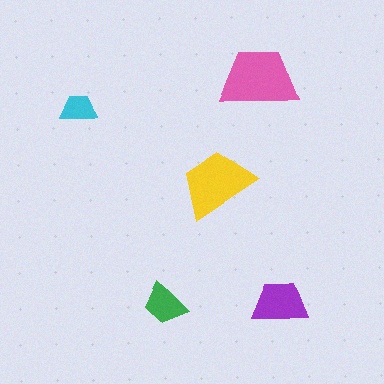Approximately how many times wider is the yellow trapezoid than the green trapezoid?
About 1.5 times wider.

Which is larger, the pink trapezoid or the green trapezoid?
The pink one.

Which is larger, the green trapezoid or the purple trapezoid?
The purple one.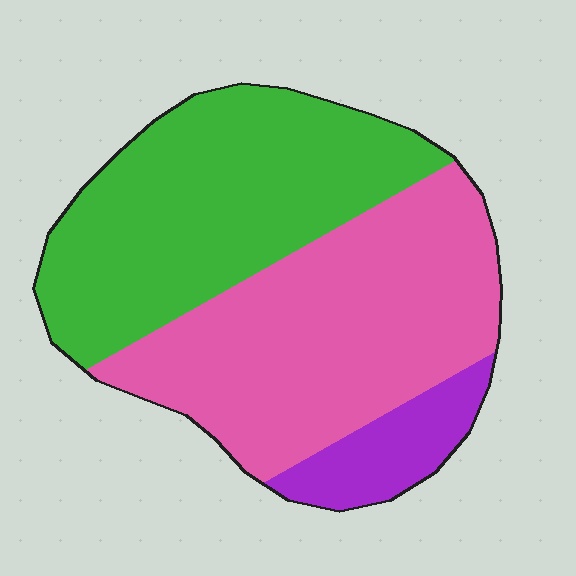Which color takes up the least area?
Purple, at roughly 10%.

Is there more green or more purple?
Green.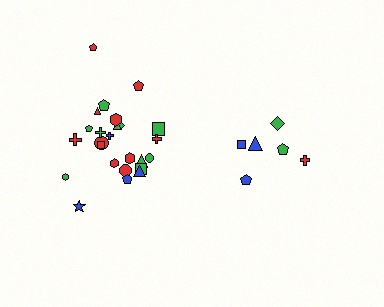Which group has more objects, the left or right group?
The left group.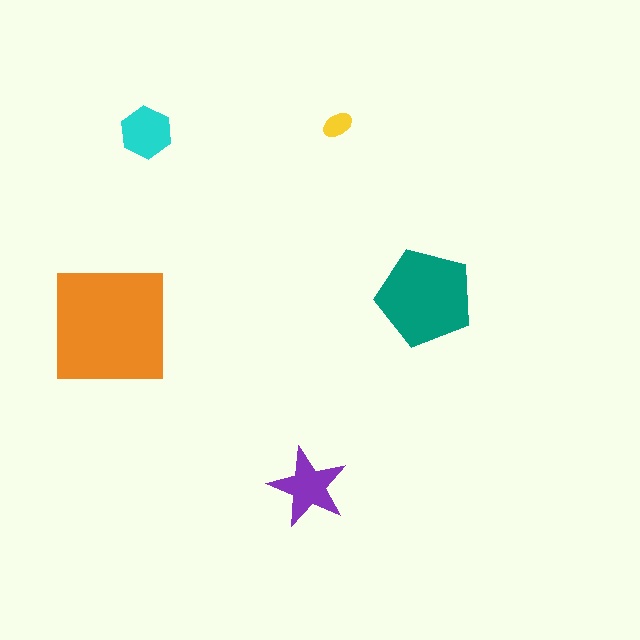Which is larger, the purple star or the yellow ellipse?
The purple star.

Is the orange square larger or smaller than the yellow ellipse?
Larger.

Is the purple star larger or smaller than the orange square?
Smaller.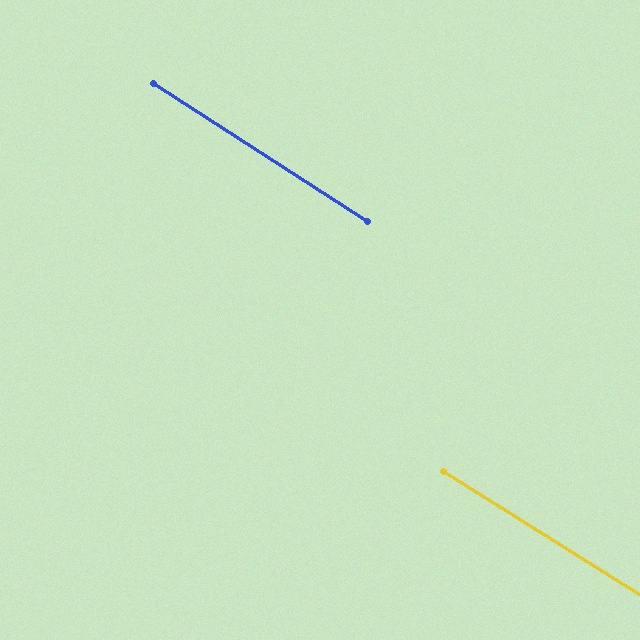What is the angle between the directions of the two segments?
Approximately 1 degree.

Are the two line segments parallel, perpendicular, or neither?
Parallel — their directions differ by only 0.6°.